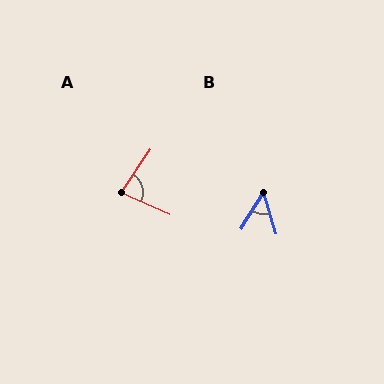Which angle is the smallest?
B, at approximately 48 degrees.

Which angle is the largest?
A, at approximately 80 degrees.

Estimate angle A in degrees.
Approximately 80 degrees.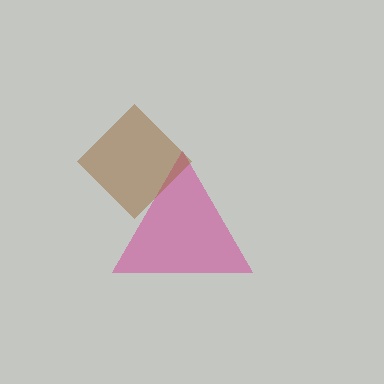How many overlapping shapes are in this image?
There are 2 overlapping shapes in the image.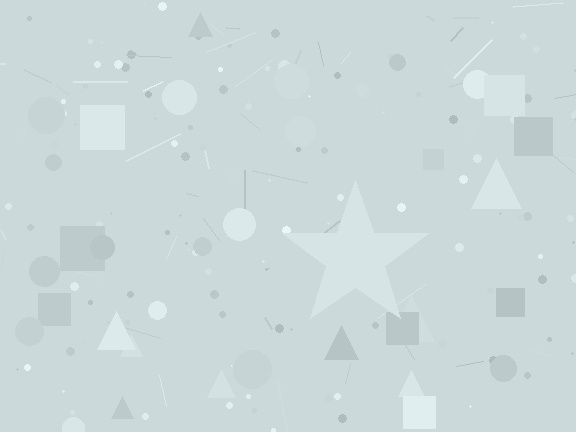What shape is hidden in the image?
A star is hidden in the image.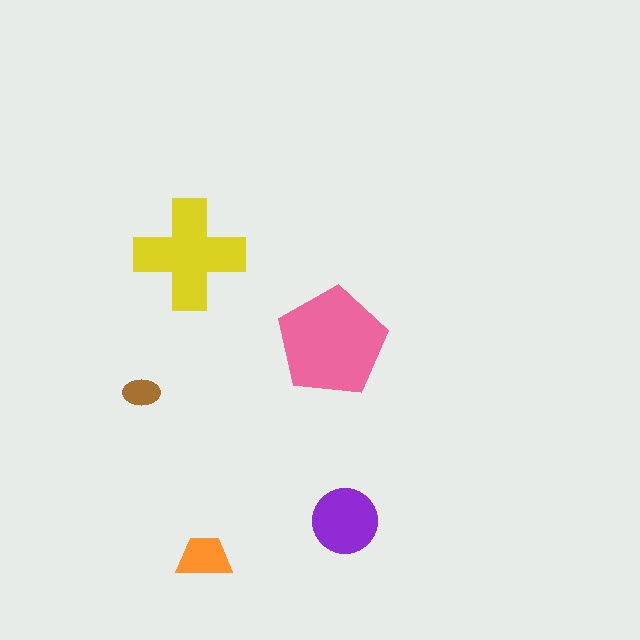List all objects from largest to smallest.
The pink pentagon, the yellow cross, the purple circle, the orange trapezoid, the brown ellipse.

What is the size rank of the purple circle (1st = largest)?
3rd.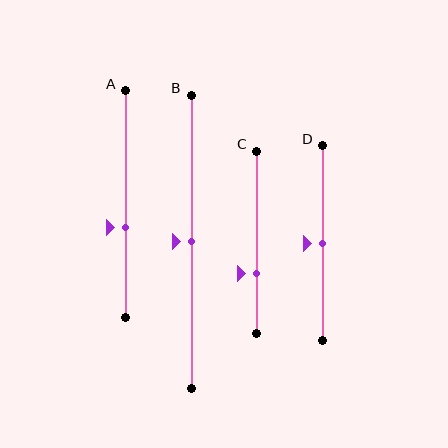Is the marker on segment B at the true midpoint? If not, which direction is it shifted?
Yes, the marker on segment B is at the true midpoint.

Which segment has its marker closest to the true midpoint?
Segment B has its marker closest to the true midpoint.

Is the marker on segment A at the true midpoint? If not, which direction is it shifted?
No, the marker on segment A is shifted downward by about 10% of the segment length.